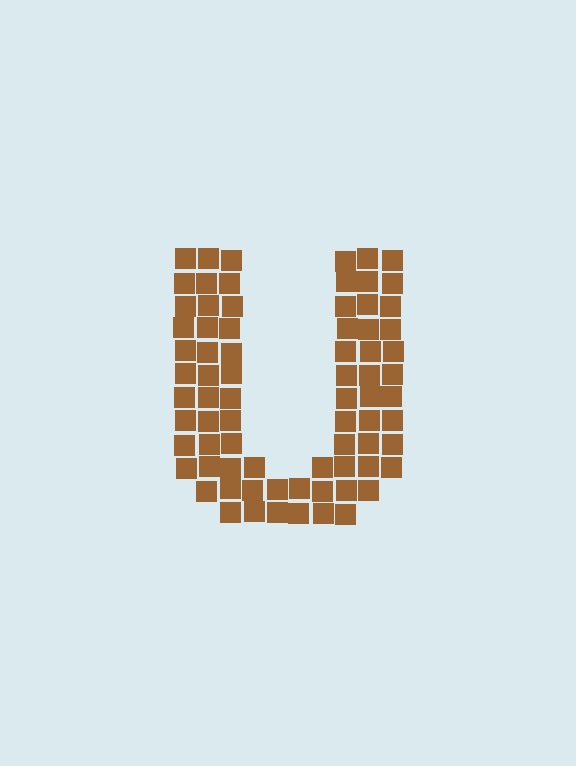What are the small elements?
The small elements are squares.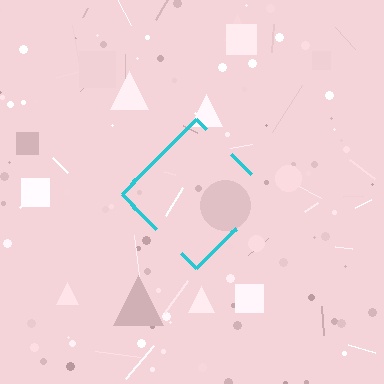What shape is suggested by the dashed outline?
The dashed outline suggests a diamond.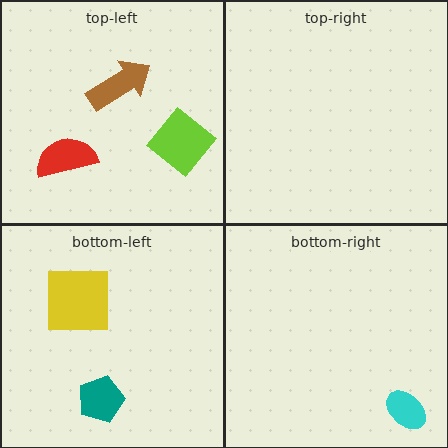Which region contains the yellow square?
The bottom-left region.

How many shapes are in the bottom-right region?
1.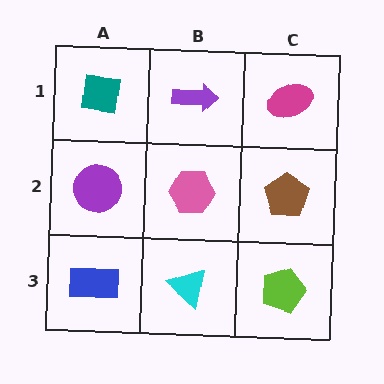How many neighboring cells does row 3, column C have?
2.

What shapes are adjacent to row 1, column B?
A pink hexagon (row 2, column B), a teal square (row 1, column A), a magenta ellipse (row 1, column C).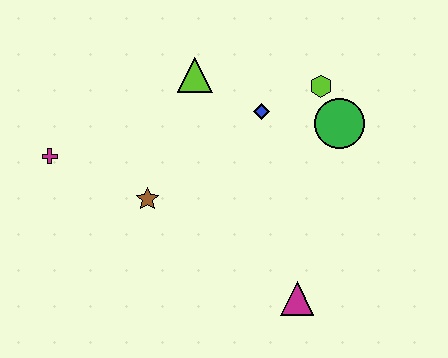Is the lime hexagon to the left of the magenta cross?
No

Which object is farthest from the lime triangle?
The magenta triangle is farthest from the lime triangle.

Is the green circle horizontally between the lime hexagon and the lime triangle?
No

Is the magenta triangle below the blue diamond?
Yes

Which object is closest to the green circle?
The lime hexagon is closest to the green circle.